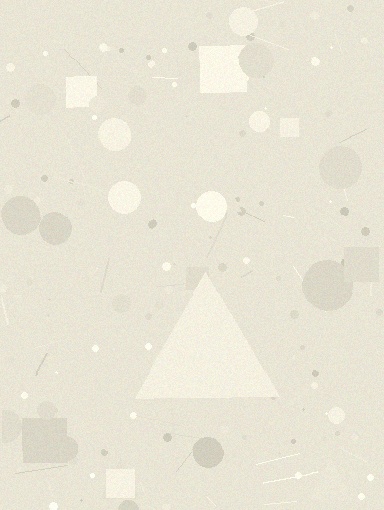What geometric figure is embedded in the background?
A triangle is embedded in the background.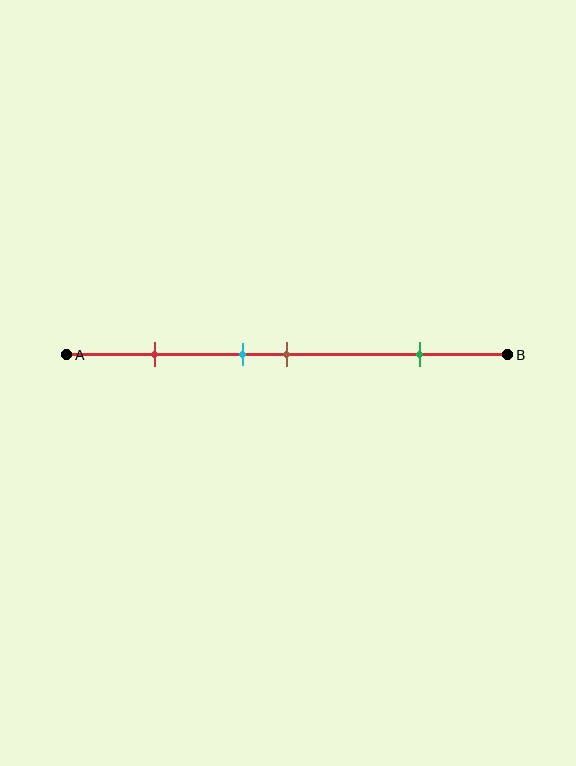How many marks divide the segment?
There are 4 marks dividing the segment.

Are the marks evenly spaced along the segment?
No, the marks are not evenly spaced.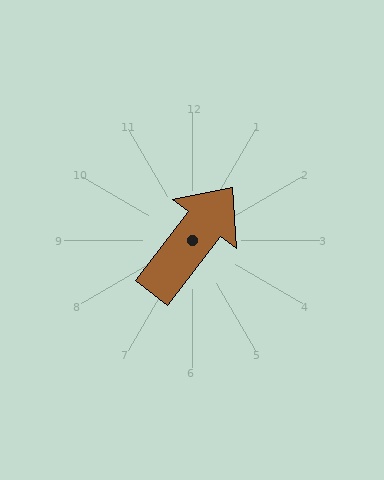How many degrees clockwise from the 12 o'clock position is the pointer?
Approximately 38 degrees.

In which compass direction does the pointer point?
Northeast.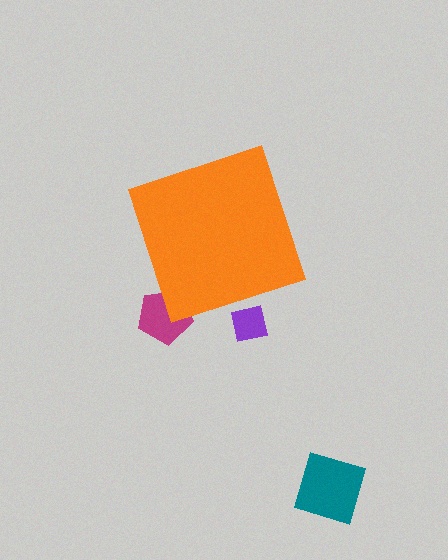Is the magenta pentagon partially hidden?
Yes, the magenta pentagon is partially hidden behind the orange diamond.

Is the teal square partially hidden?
No, the teal square is fully visible.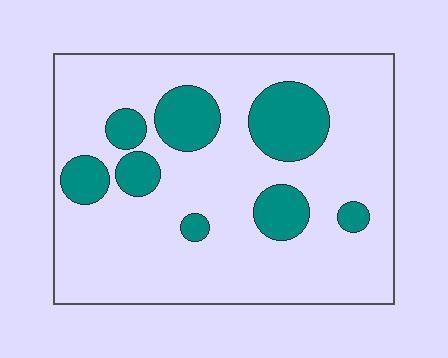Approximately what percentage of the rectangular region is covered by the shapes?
Approximately 20%.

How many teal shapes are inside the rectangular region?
8.